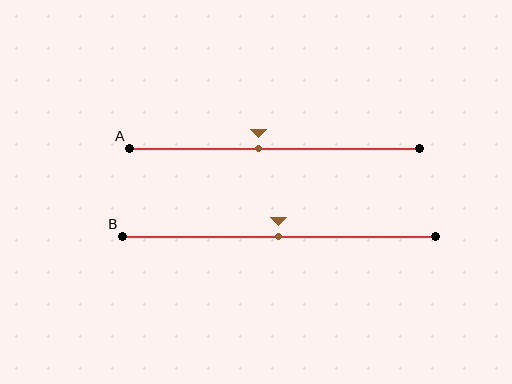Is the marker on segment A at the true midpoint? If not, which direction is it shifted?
No, the marker on segment A is shifted to the left by about 6% of the segment length.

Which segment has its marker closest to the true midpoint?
Segment B has its marker closest to the true midpoint.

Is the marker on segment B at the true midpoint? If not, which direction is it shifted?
Yes, the marker on segment B is at the true midpoint.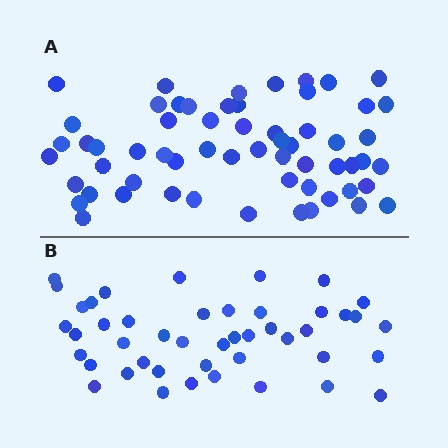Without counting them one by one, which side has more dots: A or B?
Region A (the top region) has more dots.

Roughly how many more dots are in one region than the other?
Region A has approximately 15 more dots than region B.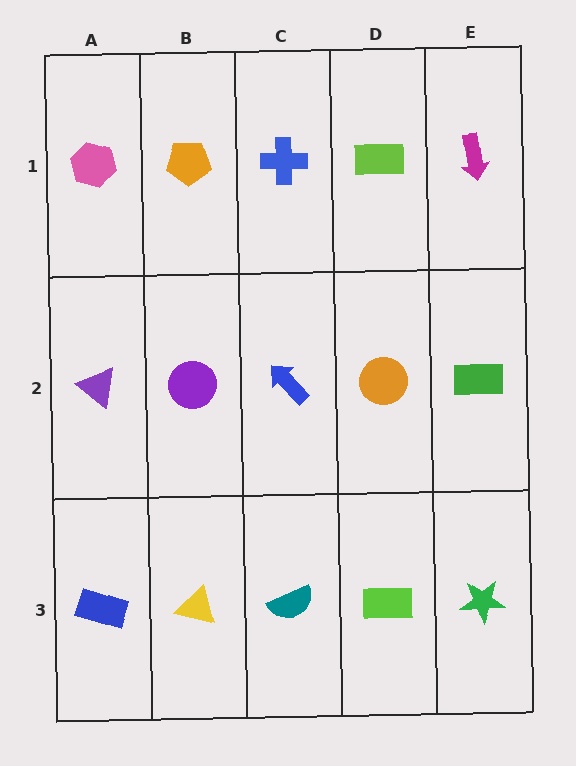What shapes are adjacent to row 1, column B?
A purple circle (row 2, column B), a pink hexagon (row 1, column A), a blue cross (row 1, column C).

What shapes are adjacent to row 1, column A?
A purple triangle (row 2, column A), an orange pentagon (row 1, column B).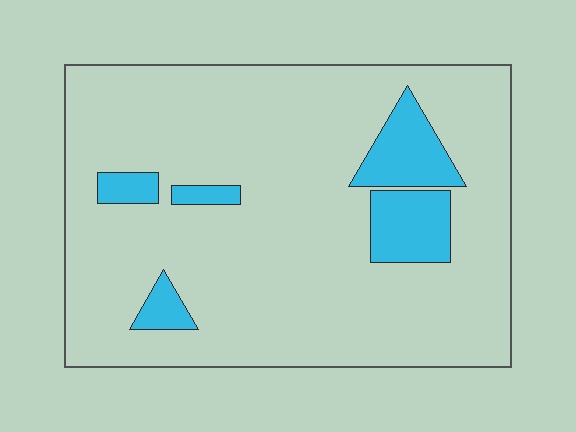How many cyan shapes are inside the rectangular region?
5.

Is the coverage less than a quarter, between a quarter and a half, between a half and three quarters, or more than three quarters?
Less than a quarter.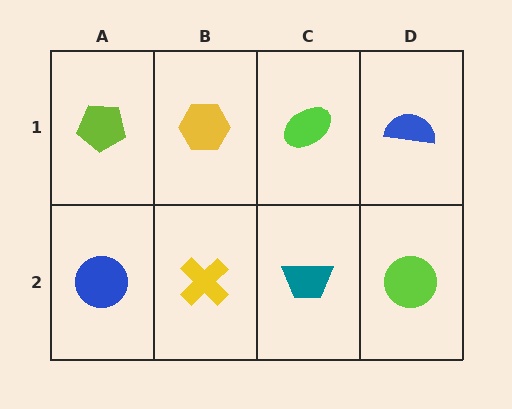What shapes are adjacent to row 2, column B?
A yellow hexagon (row 1, column B), a blue circle (row 2, column A), a teal trapezoid (row 2, column C).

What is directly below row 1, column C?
A teal trapezoid.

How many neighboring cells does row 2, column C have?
3.